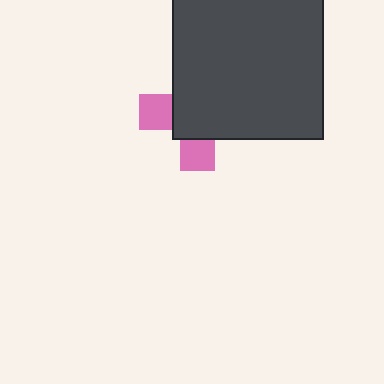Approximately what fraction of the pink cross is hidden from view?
Roughly 68% of the pink cross is hidden behind the dark gray square.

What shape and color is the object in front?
The object in front is a dark gray square.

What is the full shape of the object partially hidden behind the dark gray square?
The partially hidden object is a pink cross.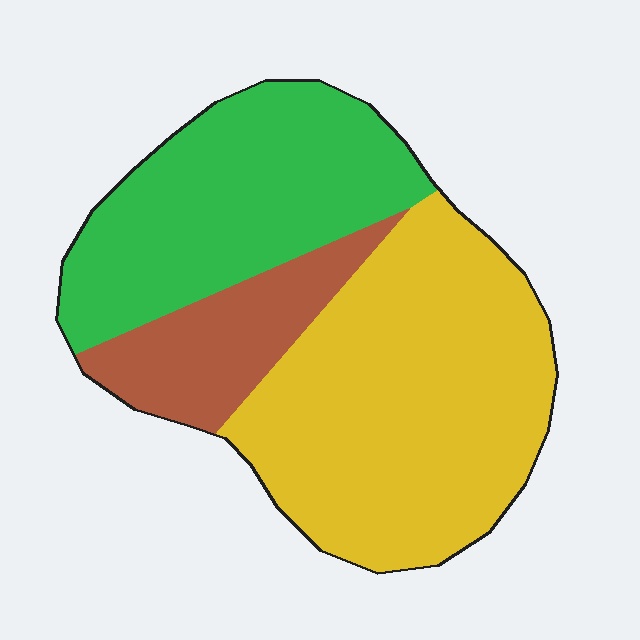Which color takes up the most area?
Yellow, at roughly 50%.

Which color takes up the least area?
Brown, at roughly 15%.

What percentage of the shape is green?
Green covers around 35% of the shape.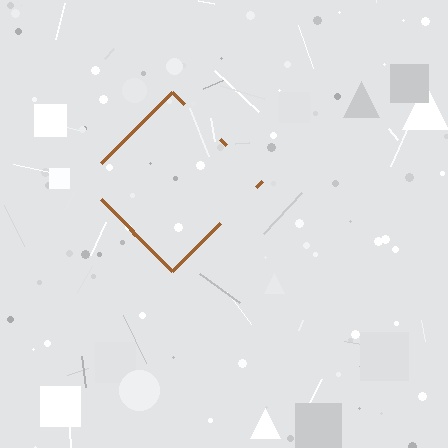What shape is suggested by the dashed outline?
The dashed outline suggests a diamond.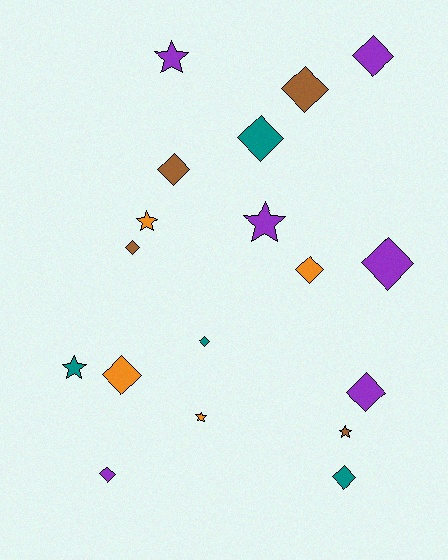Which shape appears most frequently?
Diamond, with 12 objects.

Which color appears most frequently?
Purple, with 6 objects.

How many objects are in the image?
There are 18 objects.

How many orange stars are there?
There are 2 orange stars.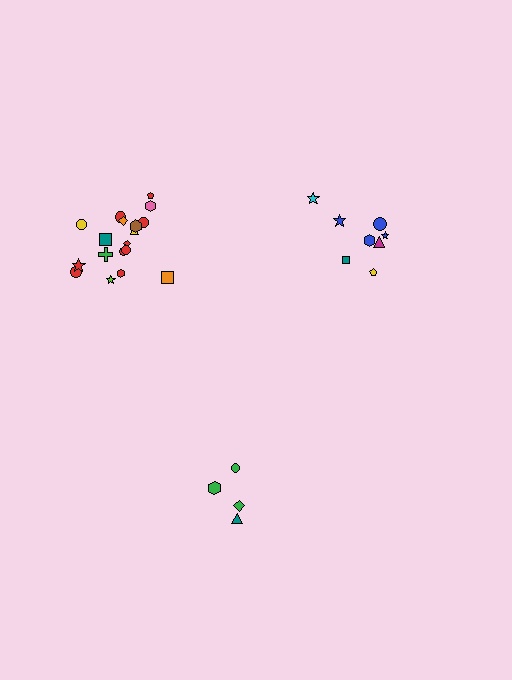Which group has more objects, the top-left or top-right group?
The top-left group.